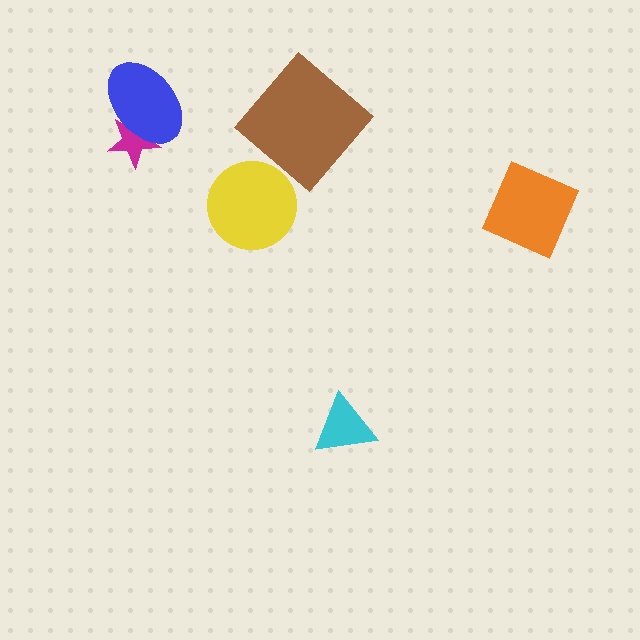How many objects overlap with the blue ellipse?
1 object overlaps with the blue ellipse.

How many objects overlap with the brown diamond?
0 objects overlap with the brown diamond.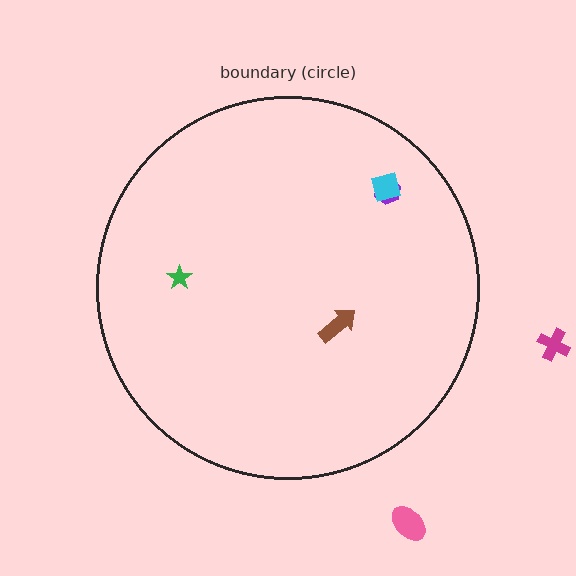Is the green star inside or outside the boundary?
Inside.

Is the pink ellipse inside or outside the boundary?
Outside.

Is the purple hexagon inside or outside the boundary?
Inside.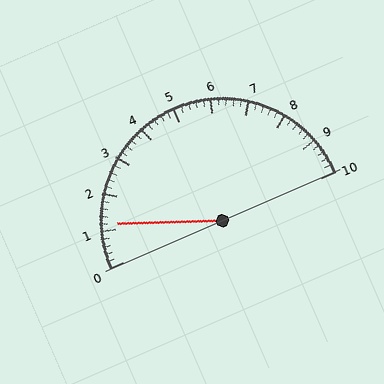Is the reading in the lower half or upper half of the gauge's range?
The reading is in the lower half of the range (0 to 10).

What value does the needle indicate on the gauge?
The needle indicates approximately 1.2.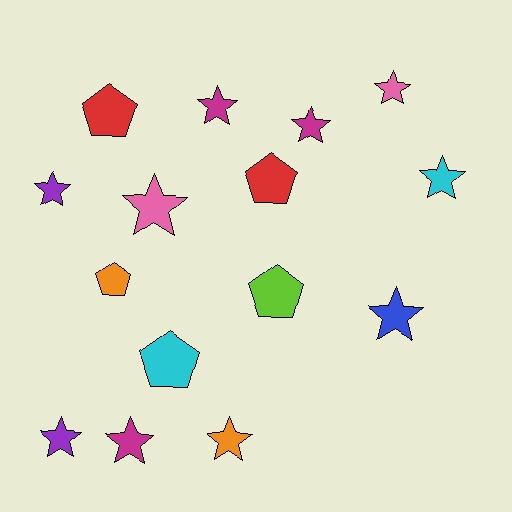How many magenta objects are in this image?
There are 3 magenta objects.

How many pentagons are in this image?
There are 5 pentagons.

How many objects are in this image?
There are 15 objects.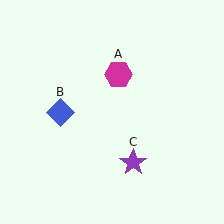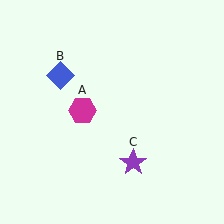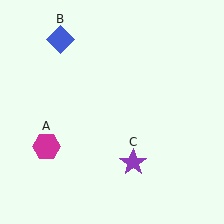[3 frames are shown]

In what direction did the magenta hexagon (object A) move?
The magenta hexagon (object A) moved down and to the left.